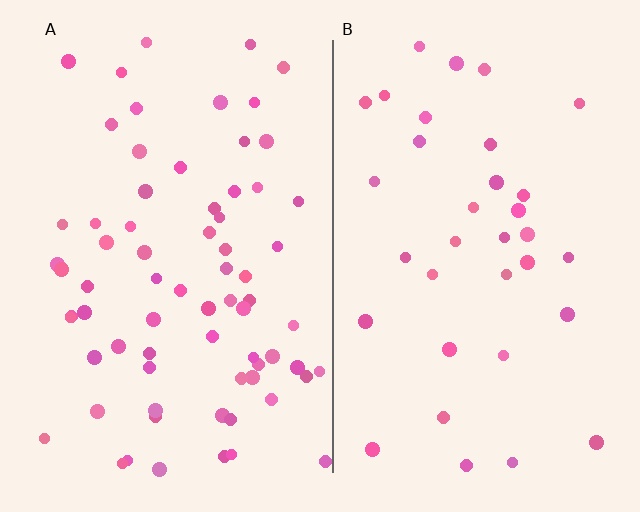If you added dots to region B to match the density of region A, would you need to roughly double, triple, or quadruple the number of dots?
Approximately double.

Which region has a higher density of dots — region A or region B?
A (the left).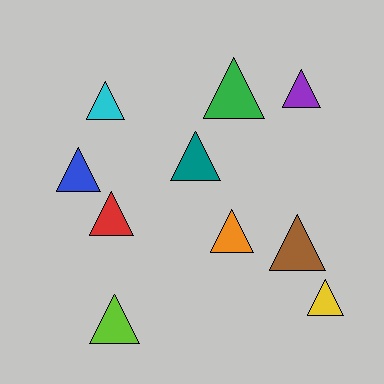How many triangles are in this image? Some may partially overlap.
There are 10 triangles.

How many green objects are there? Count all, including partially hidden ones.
There is 1 green object.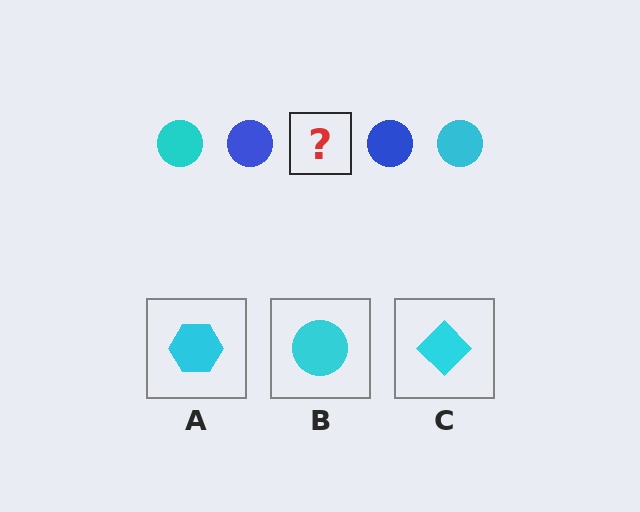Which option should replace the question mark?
Option B.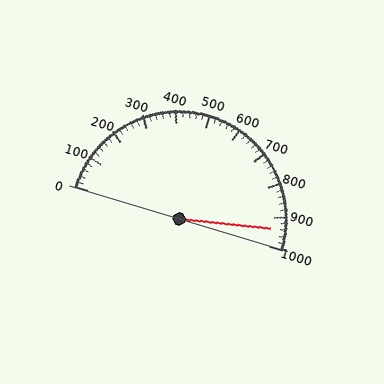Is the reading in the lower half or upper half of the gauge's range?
The reading is in the upper half of the range (0 to 1000).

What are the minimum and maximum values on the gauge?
The gauge ranges from 0 to 1000.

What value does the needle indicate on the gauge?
The needle indicates approximately 940.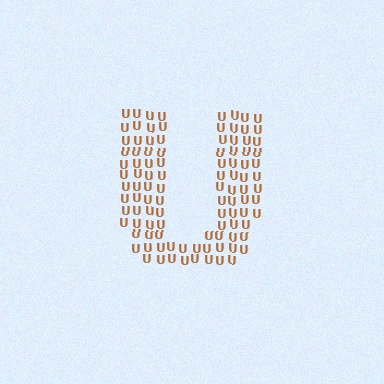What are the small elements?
The small elements are letter U's.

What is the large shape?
The large shape is the letter U.